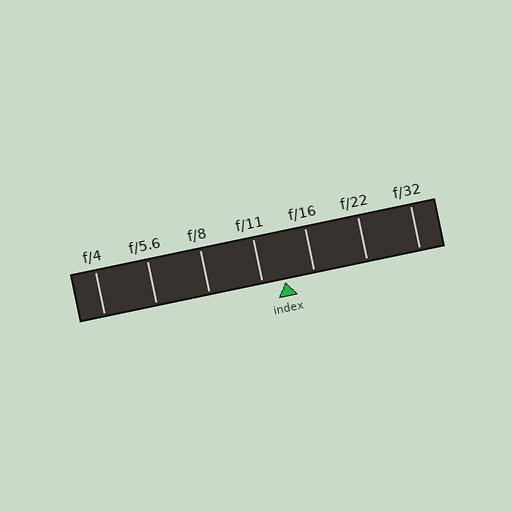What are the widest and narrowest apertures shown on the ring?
The widest aperture shown is f/4 and the narrowest is f/32.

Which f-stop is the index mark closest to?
The index mark is closest to f/11.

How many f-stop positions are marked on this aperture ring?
There are 7 f-stop positions marked.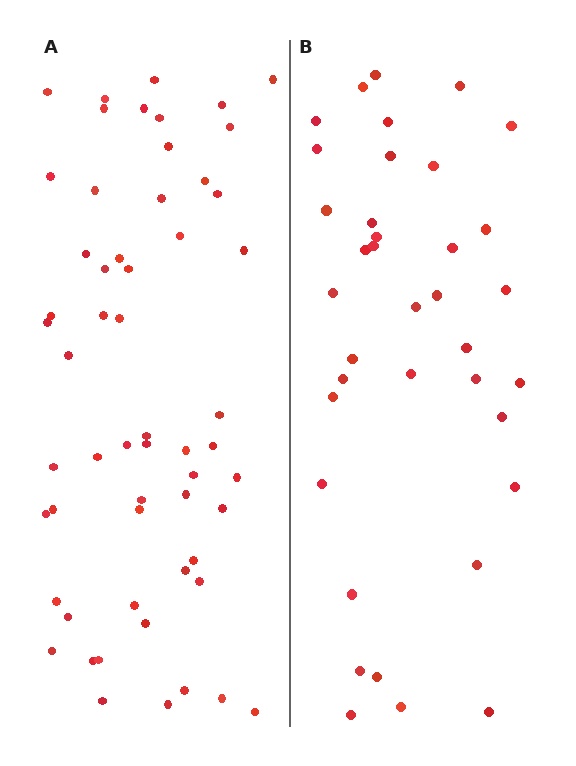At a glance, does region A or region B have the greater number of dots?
Region A (the left region) has more dots.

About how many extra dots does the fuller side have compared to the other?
Region A has approximately 20 more dots than region B.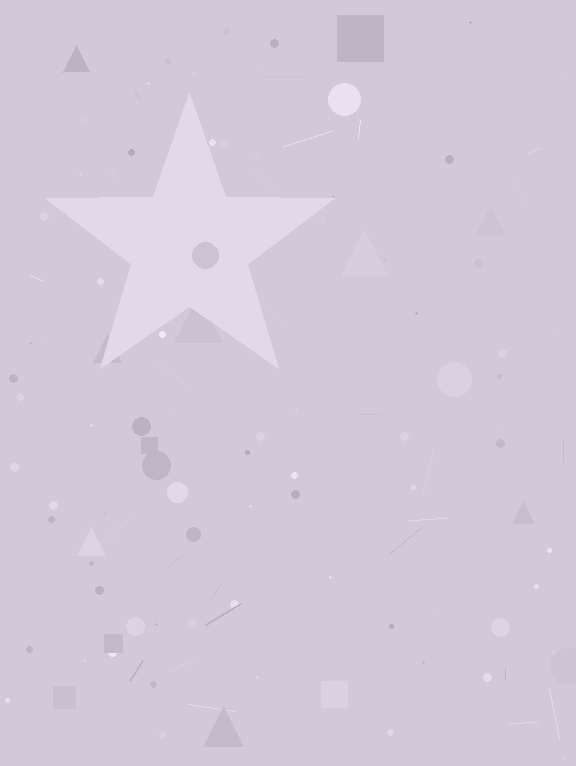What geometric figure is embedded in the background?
A star is embedded in the background.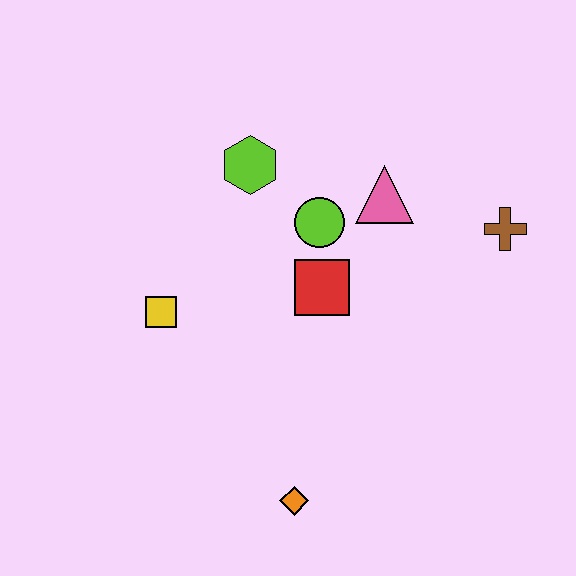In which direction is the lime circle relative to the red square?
The lime circle is above the red square.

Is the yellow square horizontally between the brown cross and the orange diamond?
No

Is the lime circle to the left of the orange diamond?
No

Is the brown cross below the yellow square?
No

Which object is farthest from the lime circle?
The orange diamond is farthest from the lime circle.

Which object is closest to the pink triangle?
The lime circle is closest to the pink triangle.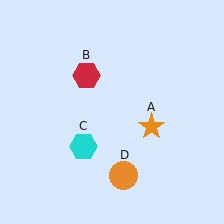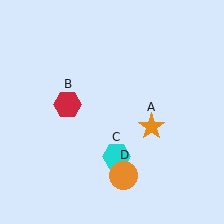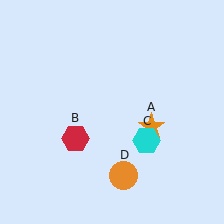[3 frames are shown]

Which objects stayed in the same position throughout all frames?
Orange star (object A) and orange circle (object D) remained stationary.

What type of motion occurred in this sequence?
The red hexagon (object B), cyan hexagon (object C) rotated counterclockwise around the center of the scene.